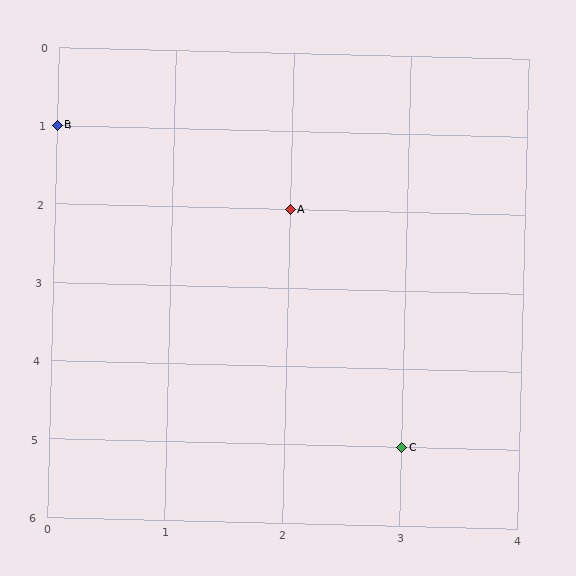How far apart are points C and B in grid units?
Points C and B are 3 columns and 4 rows apart (about 5.0 grid units diagonally).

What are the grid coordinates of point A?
Point A is at grid coordinates (2, 2).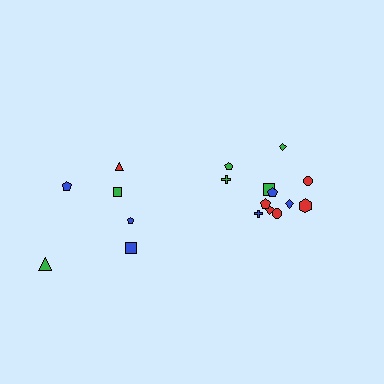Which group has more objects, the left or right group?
The right group.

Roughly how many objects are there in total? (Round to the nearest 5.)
Roughly 20 objects in total.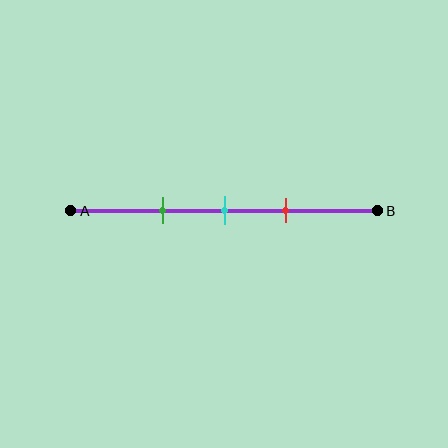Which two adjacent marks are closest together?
The cyan and red marks are the closest adjacent pair.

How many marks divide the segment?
There are 3 marks dividing the segment.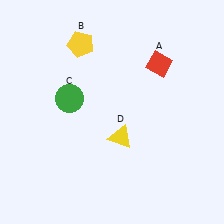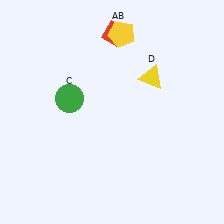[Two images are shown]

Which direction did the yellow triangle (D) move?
The yellow triangle (D) moved up.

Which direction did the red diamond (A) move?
The red diamond (A) moved left.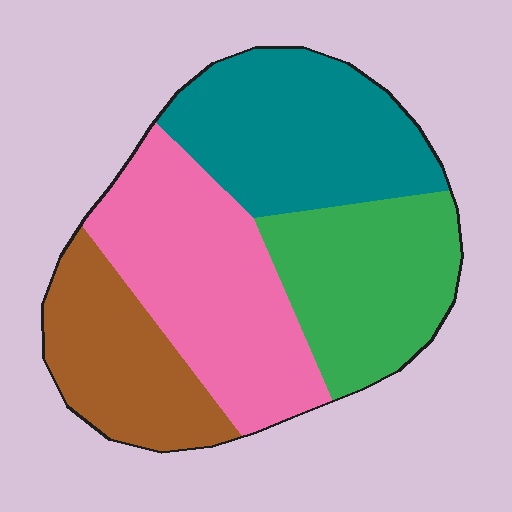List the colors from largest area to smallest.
From largest to smallest: pink, teal, green, brown.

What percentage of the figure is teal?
Teal covers roughly 25% of the figure.